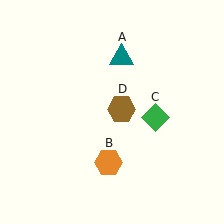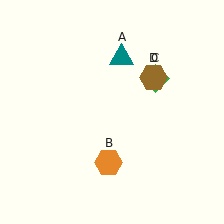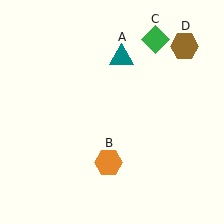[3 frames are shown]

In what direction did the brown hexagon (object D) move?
The brown hexagon (object D) moved up and to the right.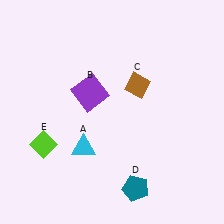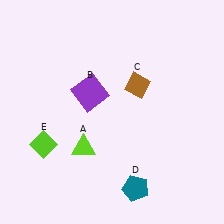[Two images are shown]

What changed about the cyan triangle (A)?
In Image 1, A is cyan. In Image 2, it changed to lime.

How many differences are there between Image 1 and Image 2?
There is 1 difference between the two images.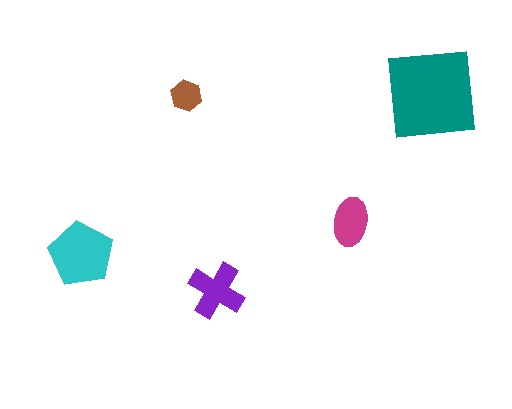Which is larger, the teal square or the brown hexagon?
The teal square.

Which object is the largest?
The teal square.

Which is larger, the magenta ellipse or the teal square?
The teal square.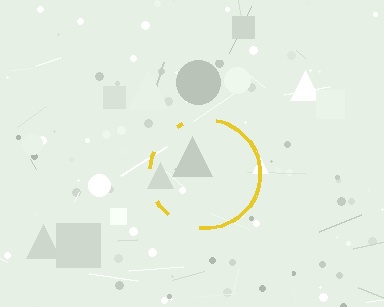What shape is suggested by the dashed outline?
The dashed outline suggests a circle.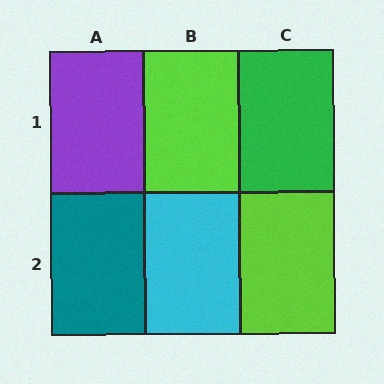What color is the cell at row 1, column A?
Purple.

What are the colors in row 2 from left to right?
Teal, cyan, lime.